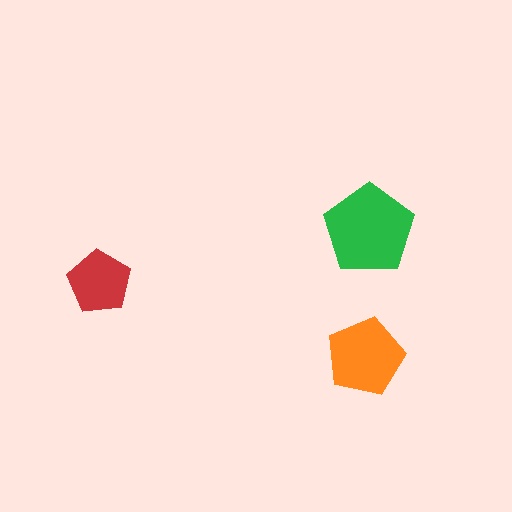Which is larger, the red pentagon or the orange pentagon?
The orange one.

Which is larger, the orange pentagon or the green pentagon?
The green one.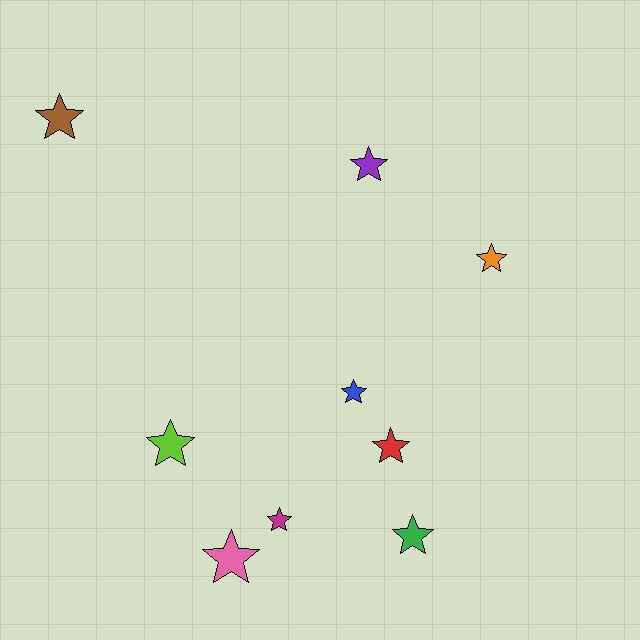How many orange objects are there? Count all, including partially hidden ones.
There is 1 orange object.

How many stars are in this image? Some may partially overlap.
There are 9 stars.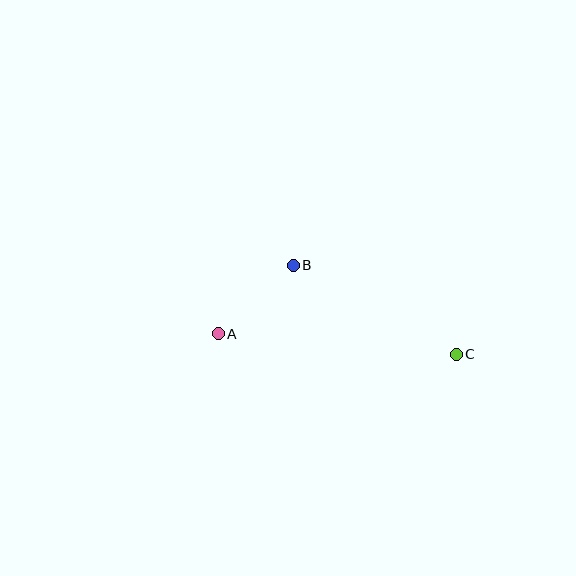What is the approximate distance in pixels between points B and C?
The distance between B and C is approximately 186 pixels.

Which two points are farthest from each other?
Points A and C are farthest from each other.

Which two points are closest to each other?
Points A and B are closest to each other.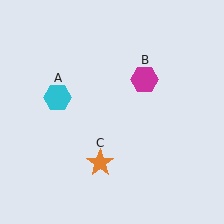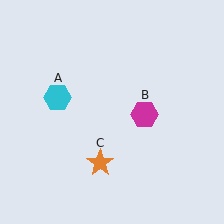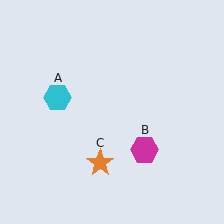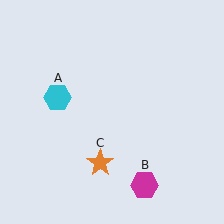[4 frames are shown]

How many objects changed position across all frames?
1 object changed position: magenta hexagon (object B).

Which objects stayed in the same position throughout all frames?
Cyan hexagon (object A) and orange star (object C) remained stationary.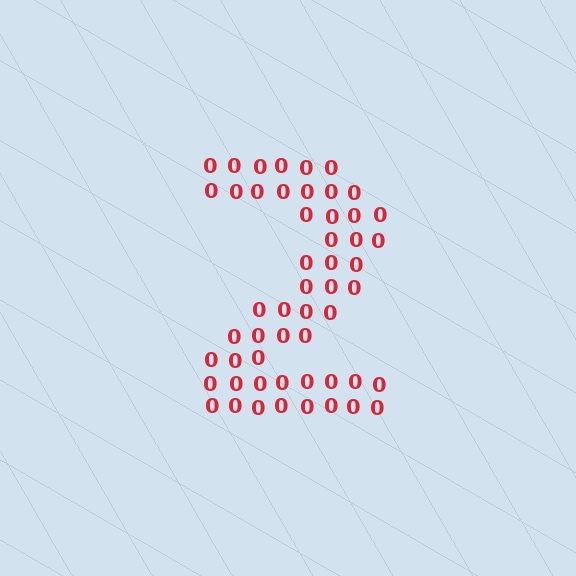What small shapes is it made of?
It is made of small digit 0's.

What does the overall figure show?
The overall figure shows the digit 2.